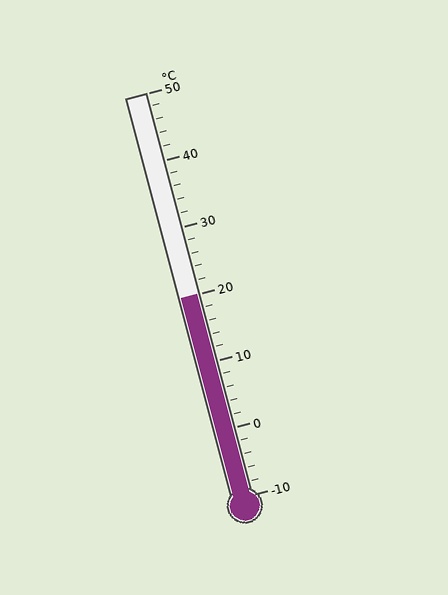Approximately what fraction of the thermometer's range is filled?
The thermometer is filled to approximately 50% of its range.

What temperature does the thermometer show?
The thermometer shows approximately 20°C.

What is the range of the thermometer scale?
The thermometer scale ranges from -10°C to 50°C.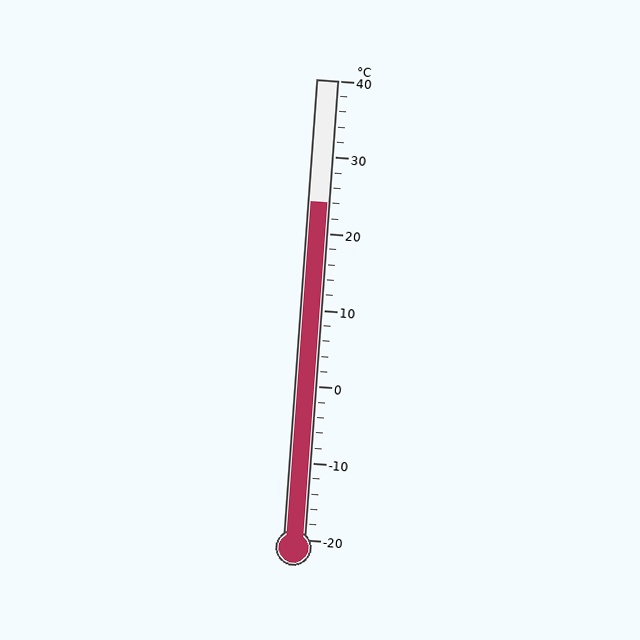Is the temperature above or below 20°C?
The temperature is above 20°C.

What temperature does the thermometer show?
The thermometer shows approximately 24°C.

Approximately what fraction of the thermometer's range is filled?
The thermometer is filled to approximately 75% of its range.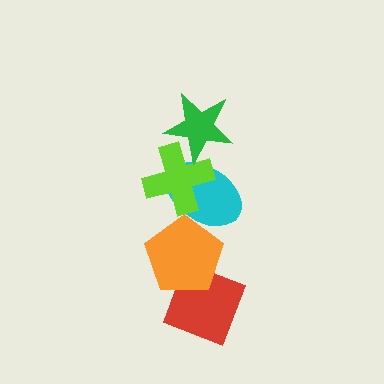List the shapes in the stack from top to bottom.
From top to bottom: the green star, the lime cross, the cyan ellipse, the orange pentagon, the red diamond.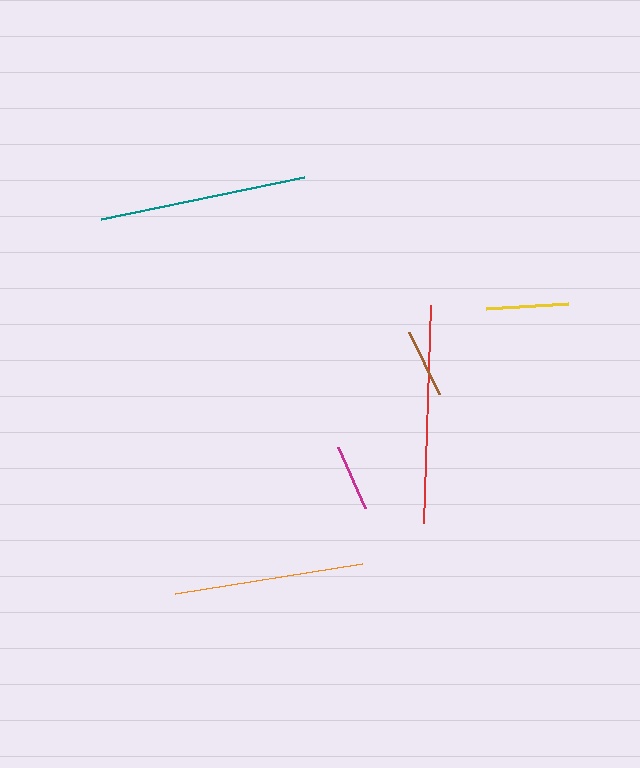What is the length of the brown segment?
The brown segment is approximately 69 pixels long.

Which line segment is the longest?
The red line is the longest at approximately 218 pixels.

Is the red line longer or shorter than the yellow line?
The red line is longer than the yellow line.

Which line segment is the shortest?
The magenta line is the shortest at approximately 66 pixels.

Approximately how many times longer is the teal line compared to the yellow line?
The teal line is approximately 2.5 times the length of the yellow line.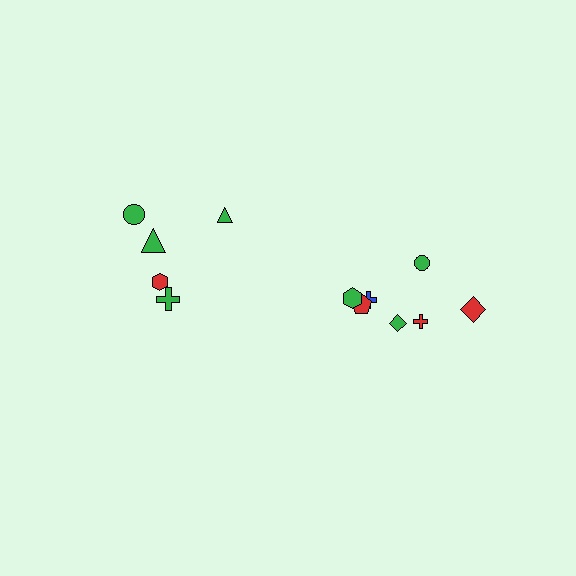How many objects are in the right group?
There are 7 objects.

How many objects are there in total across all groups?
There are 12 objects.